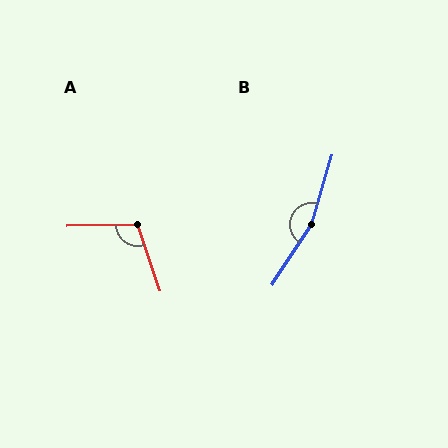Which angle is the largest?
B, at approximately 164 degrees.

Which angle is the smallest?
A, at approximately 107 degrees.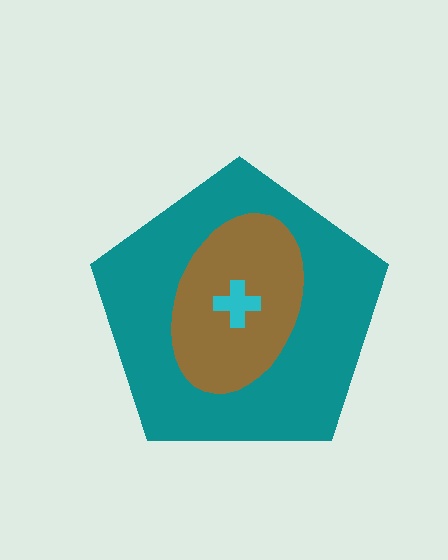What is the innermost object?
The cyan cross.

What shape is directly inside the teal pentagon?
The brown ellipse.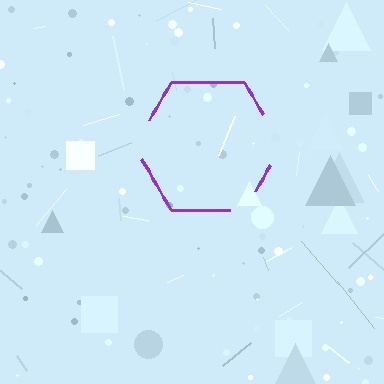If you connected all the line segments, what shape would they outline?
They would outline a hexagon.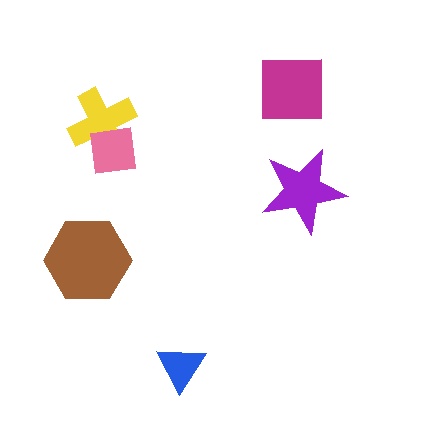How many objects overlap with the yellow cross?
1 object overlaps with the yellow cross.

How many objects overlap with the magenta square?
0 objects overlap with the magenta square.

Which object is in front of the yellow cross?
The pink square is in front of the yellow cross.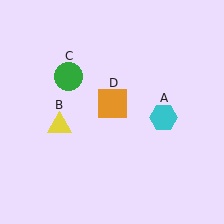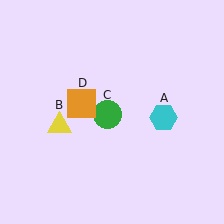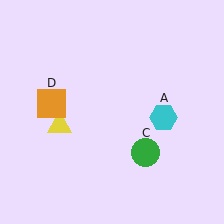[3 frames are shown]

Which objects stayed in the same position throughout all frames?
Cyan hexagon (object A) and yellow triangle (object B) remained stationary.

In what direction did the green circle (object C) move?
The green circle (object C) moved down and to the right.